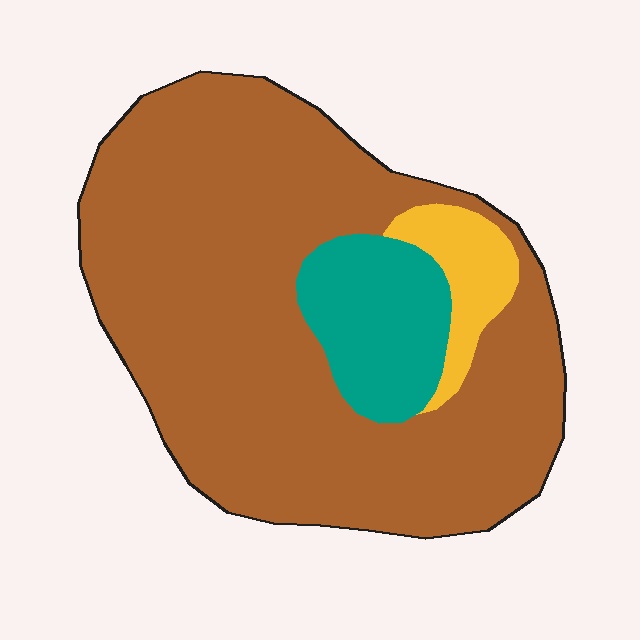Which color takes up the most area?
Brown, at roughly 80%.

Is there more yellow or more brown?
Brown.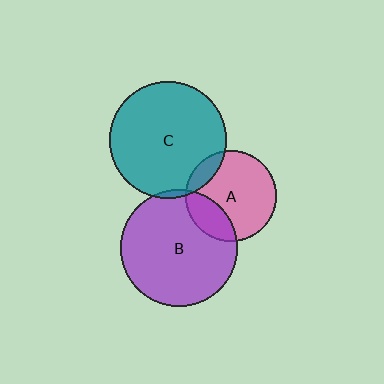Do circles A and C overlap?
Yes.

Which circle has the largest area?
Circle B (purple).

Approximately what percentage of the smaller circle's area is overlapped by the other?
Approximately 10%.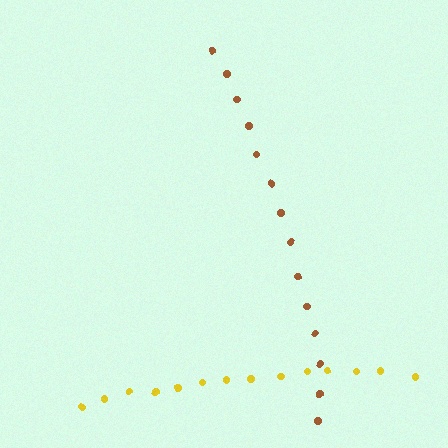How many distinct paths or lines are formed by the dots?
There are 2 distinct paths.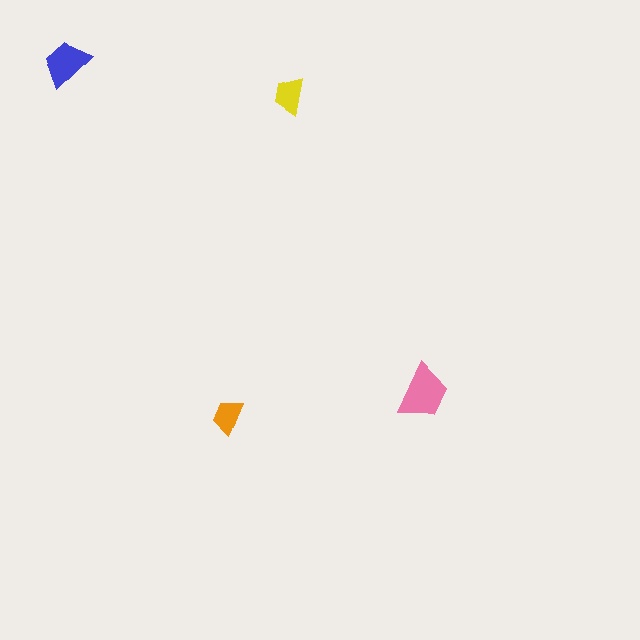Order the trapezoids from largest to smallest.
the pink one, the blue one, the yellow one, the orange one.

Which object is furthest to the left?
The blue trapezoid is leftmost.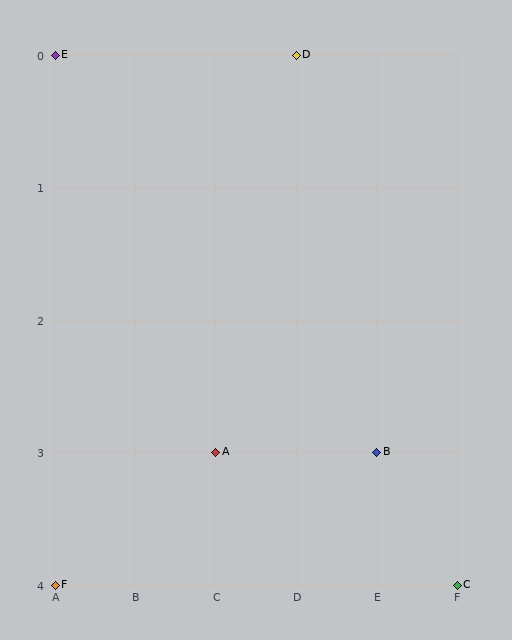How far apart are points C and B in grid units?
Points C and B are 1 column and 1 row apart (about 1.4 grid units diagonally).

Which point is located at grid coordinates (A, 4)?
Point F is at (A, 4).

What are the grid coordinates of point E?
Point E is at grid coordinates (A, 0).